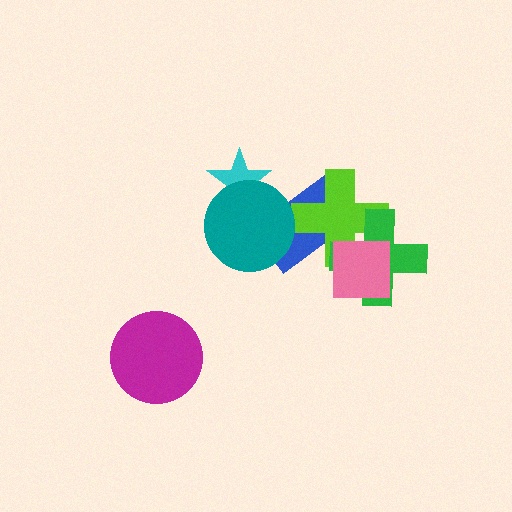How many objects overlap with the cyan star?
1 object overlaps with the cyan star.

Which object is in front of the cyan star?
The teal circle is in front of the cyan star.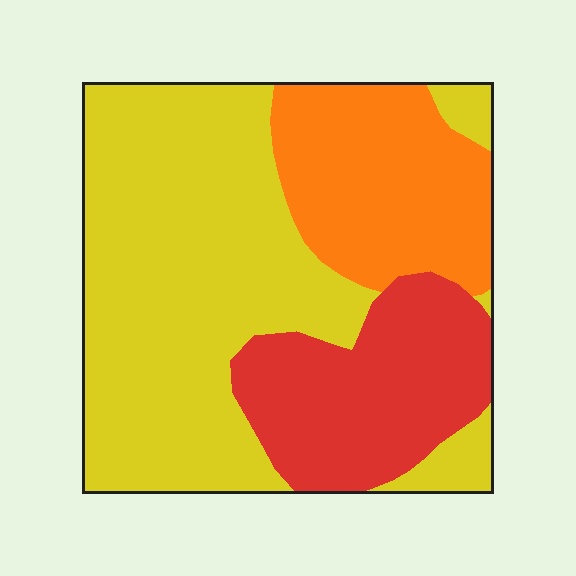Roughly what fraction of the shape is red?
Red covers around 25% of the shape.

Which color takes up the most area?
Yellow, at roughly 55%.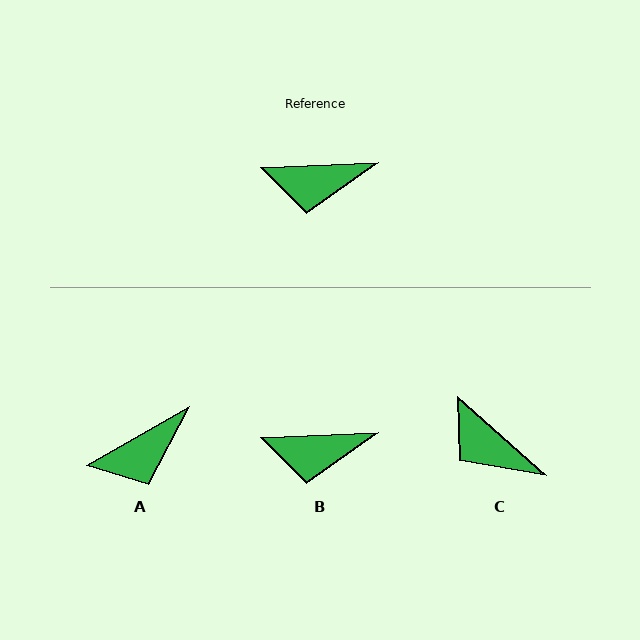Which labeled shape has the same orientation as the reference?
B.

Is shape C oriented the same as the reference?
No, it is off by about 44 degrees.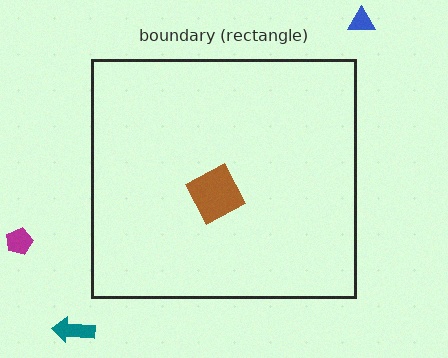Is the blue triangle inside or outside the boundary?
Outside.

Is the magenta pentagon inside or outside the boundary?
Outside.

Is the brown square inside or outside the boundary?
Inside.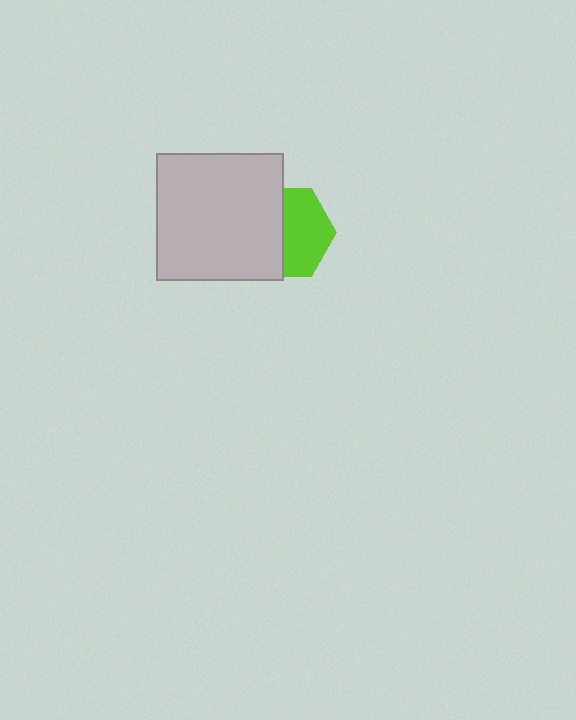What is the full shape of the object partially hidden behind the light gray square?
The partially hidden object is a lime hexagon.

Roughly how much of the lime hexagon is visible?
About half of it is visible (roughly 53%).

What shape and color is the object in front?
The object in front is a light gray square.